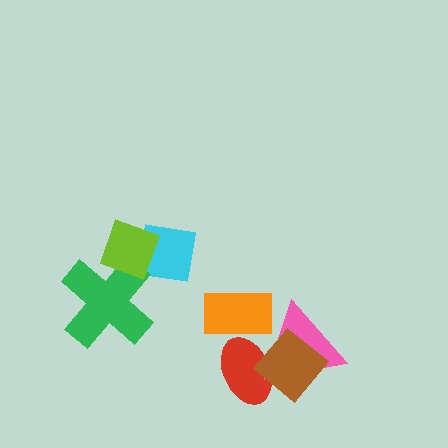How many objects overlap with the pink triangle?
3 objects overlap with the pink triangle.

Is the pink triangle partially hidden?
Yes, it is partially covered by another shape.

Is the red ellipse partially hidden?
Yes, it is partially covered by another shape.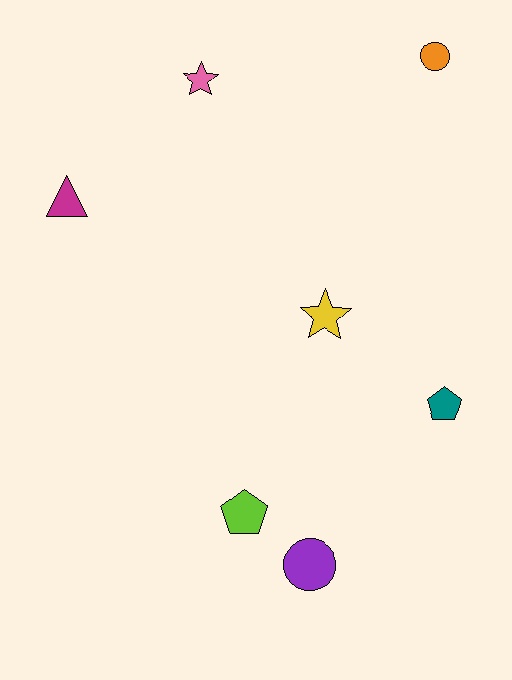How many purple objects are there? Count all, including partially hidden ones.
There is 1 purple object.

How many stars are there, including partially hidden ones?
There are 2 stars.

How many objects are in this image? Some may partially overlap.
There are 7 objects.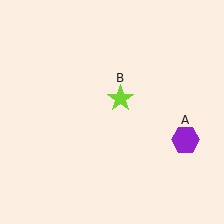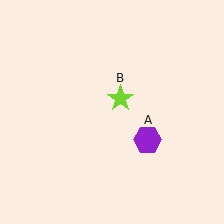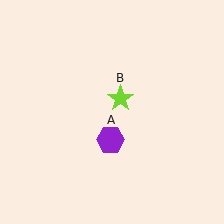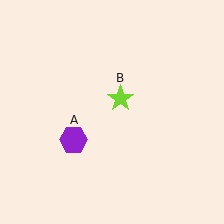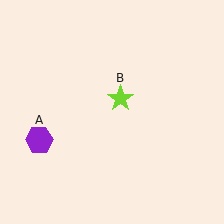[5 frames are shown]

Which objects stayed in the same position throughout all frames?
Lime star (object B) remained stationary.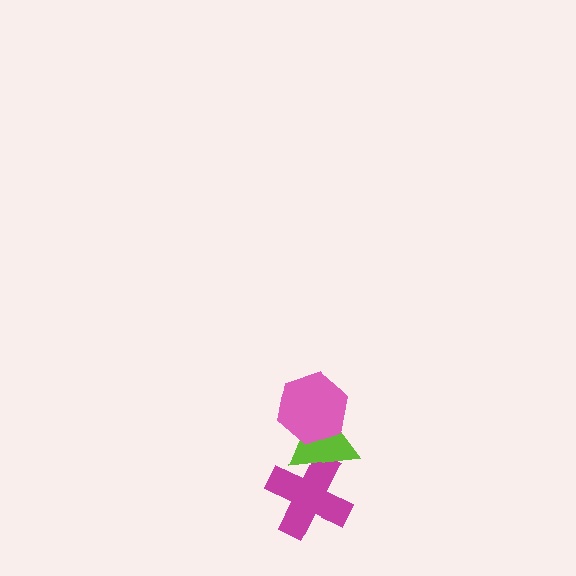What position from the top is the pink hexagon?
The pink hexagon is 1st from the top.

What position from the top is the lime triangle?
The lime triangle is 2nd from the top.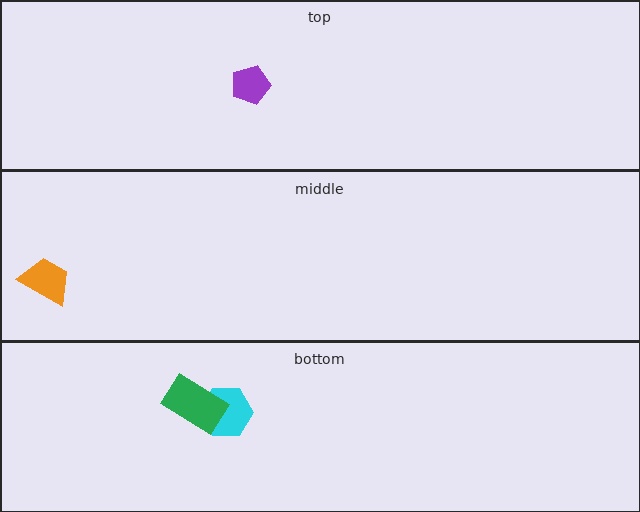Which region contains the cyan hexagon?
The bottom region.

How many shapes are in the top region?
1.